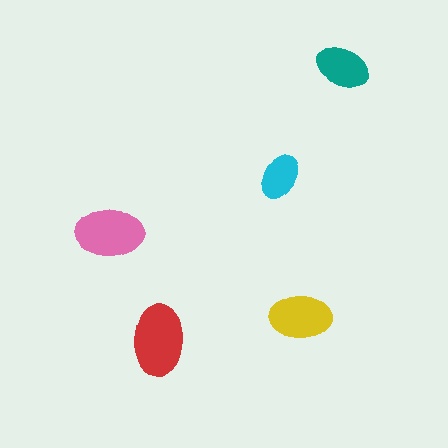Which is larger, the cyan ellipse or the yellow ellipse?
The yellow one.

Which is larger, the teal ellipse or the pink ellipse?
The pink one.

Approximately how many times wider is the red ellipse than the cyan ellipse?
About 1.5 times wider.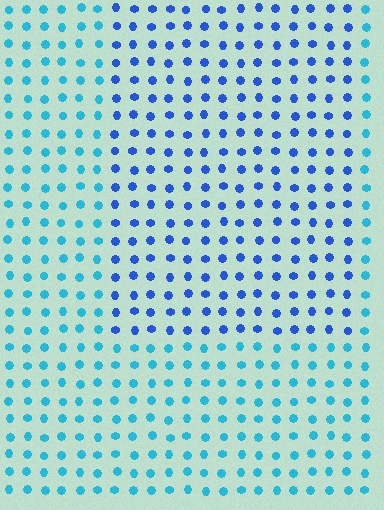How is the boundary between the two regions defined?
The boundary is defined purely by a slight shift in hue (about 34 degrees). Spacing, size, and orientation are identical on both sides.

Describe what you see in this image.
The image is filled with small cyan elements in a uniform arrangement. A rectangle-shaped region is visible where the elements are tinted to a slightly different hue, forming a subtle color boundary.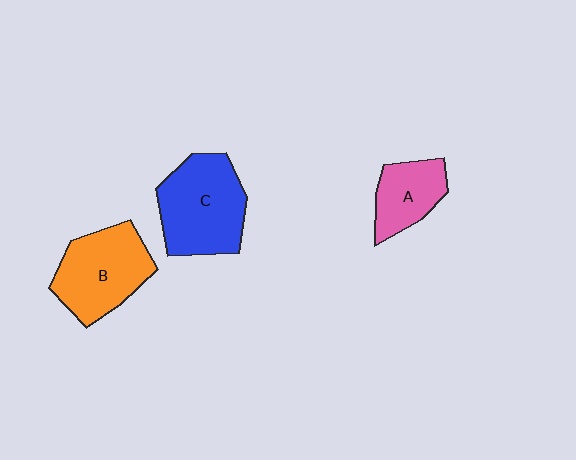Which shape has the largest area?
Shape C (blue).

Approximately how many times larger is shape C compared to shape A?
Approximately 1.7 times.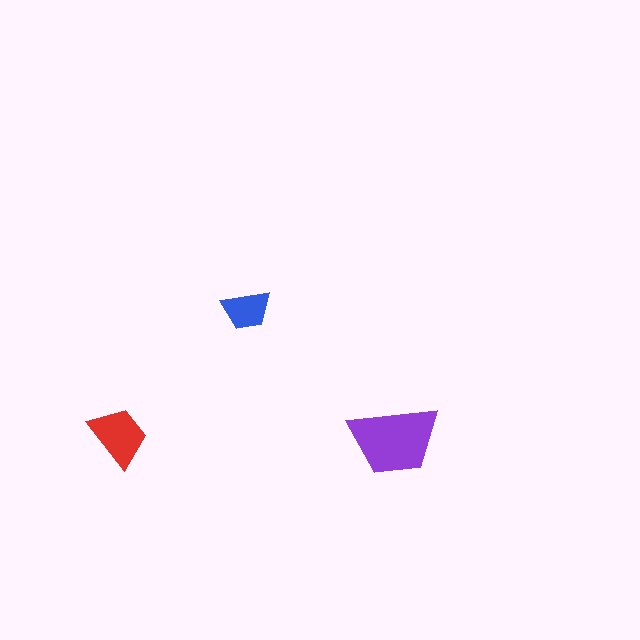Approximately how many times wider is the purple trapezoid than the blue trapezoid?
About 2 times wider.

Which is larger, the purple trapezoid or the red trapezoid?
The purple one.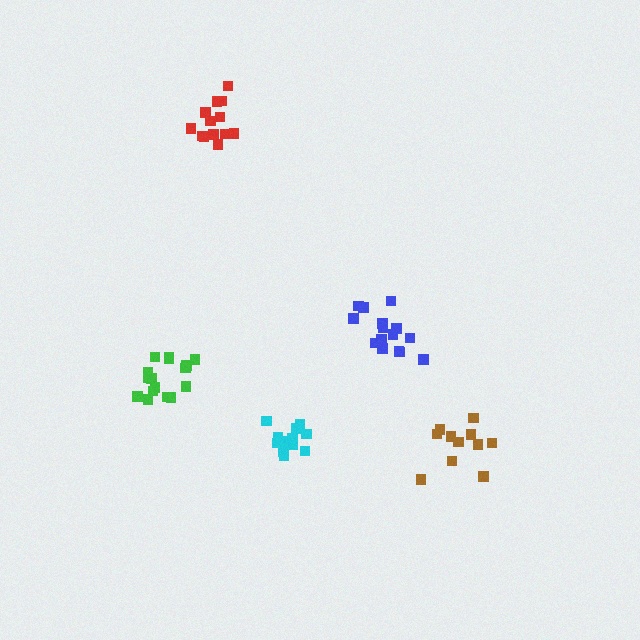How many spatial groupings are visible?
There are 5 spatial groupings.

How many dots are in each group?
Group 1: 14 dots, Group 2: 16 dots, Group 3: 16 dots, Group 4: 11 dots, Group 5: 15 dots (72 total).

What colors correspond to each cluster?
The clusters are colored: red, green, blue, brown, cyan.